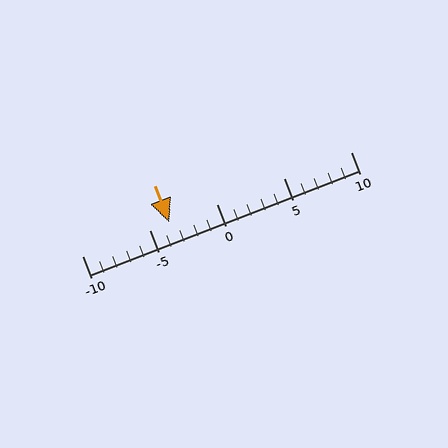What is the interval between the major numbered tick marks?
The major tick marks are spaced 5 units apart.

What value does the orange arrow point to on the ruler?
The orange arrow points to approximately -4.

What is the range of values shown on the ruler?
The ruler shows values from -10 to 10.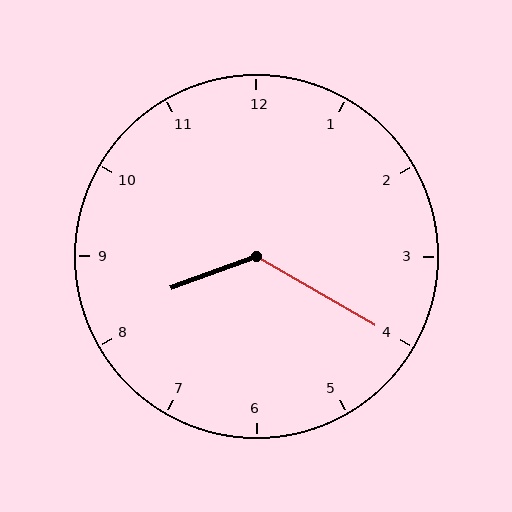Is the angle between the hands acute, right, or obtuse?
It is obtuse.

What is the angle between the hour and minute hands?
Approximately 130 degrees.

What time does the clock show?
8:20.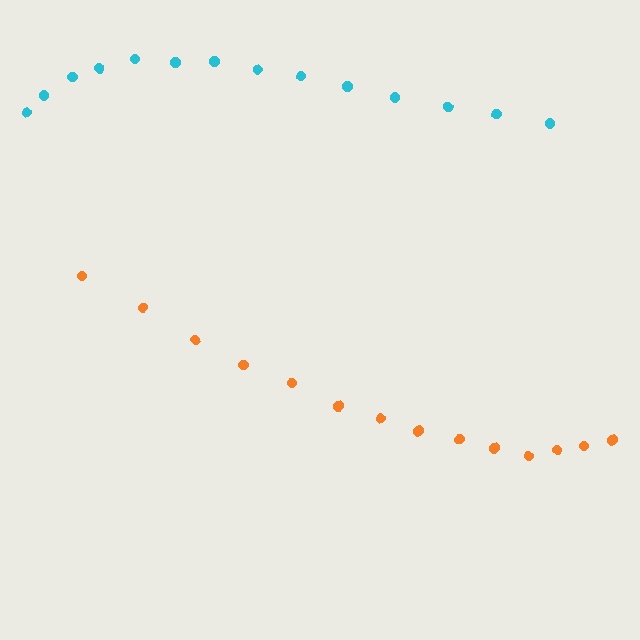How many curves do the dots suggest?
There are 2 distinct paths.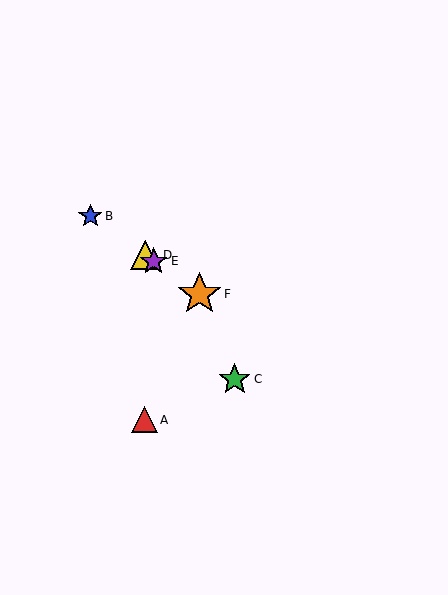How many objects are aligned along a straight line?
4 objects (B, D, E, F) are aligned along a straight line.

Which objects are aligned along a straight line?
Objects B, D, E, F are aligned along a straight line.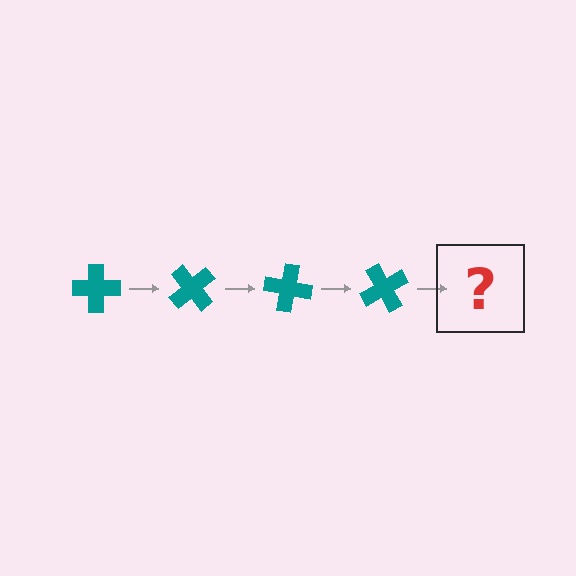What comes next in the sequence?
The next element should be a teal cross rotated 200 degrees.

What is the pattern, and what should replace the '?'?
The pattern is that the cross rotates 50 degrees each step. The '?' should be a teal cross rotated 200 degrees.